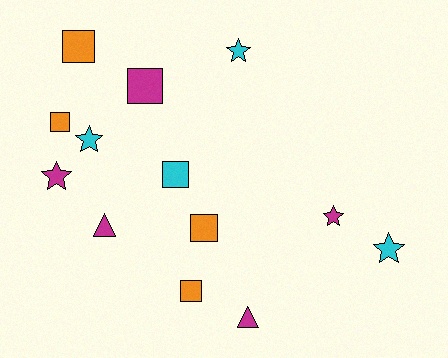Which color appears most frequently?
Magenta, with 5 objects.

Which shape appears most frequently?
Square, with 6 objects.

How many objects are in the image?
There are 13 objects.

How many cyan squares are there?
There is 1 cyan square.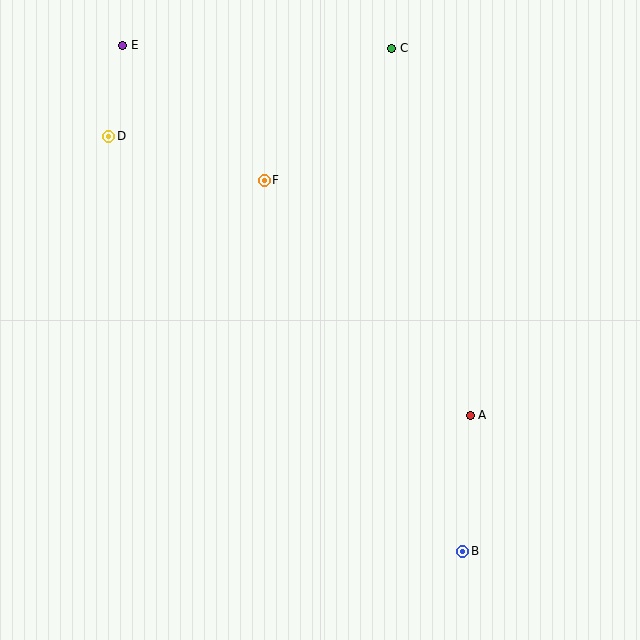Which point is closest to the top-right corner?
Point C is closest to the top-right corner.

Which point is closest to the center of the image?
Point F at (264, 180) is closest to the center.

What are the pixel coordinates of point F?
Point F is at (264, 180).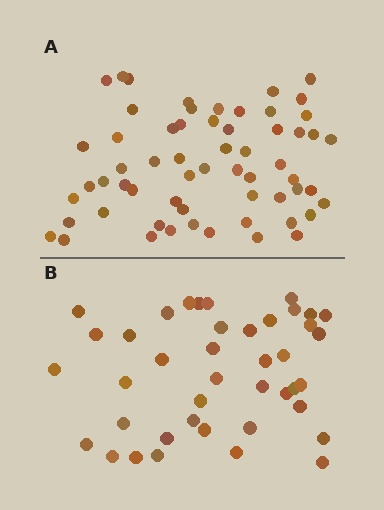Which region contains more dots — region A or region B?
Region A (the top region) has more dots.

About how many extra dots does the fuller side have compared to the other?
Region A has approximately 20 more dots than region B.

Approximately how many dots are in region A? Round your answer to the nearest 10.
About 60 dots.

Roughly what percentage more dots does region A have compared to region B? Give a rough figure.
About 45% more.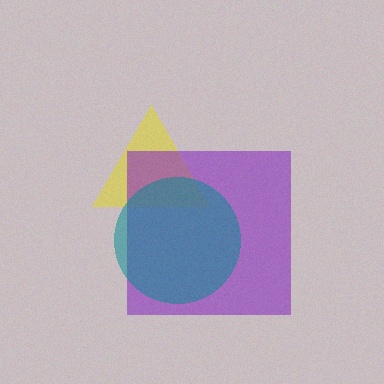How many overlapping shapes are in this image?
There are 3 overlapping shapes in the image.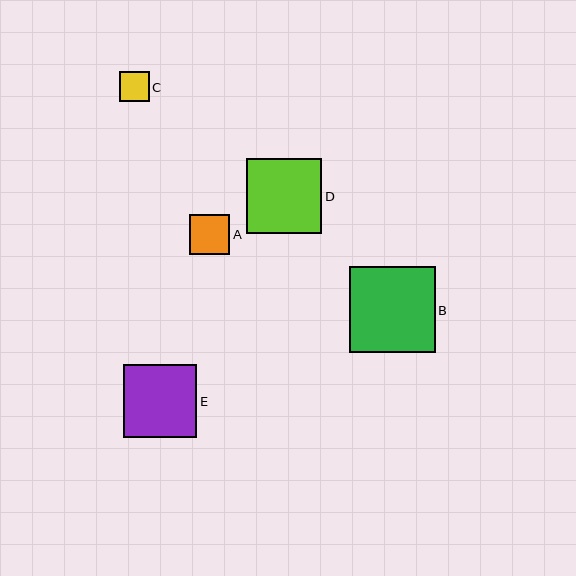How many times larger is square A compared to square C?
Square A is approximately 1.3 times the size of square C.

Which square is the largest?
Square B is the largest with a size of approximately 86 pixels.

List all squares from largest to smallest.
From largest to smallest: B, D, E, A, C.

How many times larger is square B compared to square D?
Square B is approximately 1.1 times the size of square D.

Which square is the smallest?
Square C is the smallest with a size of approximately 30 pixels.